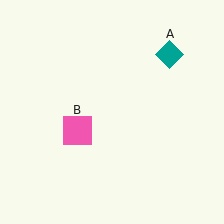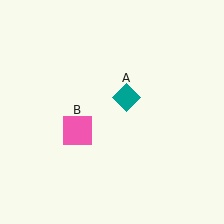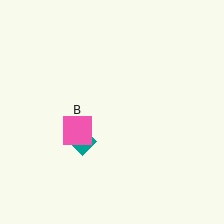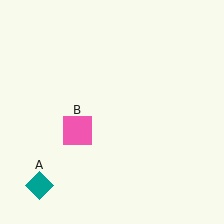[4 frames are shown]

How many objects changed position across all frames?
1 object changed position: teal diamond (object A).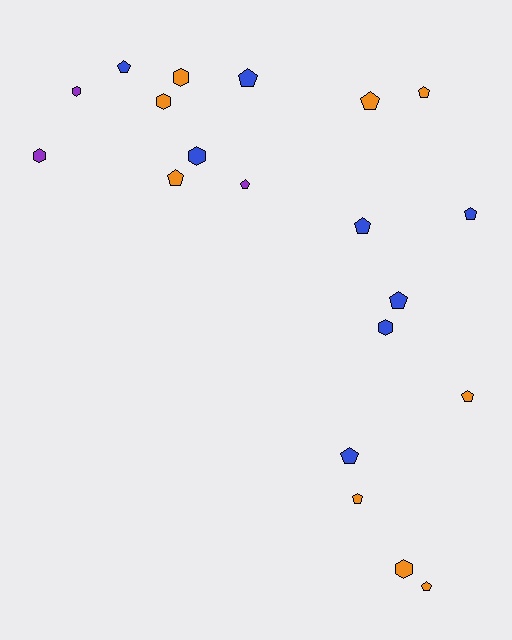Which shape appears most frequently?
Pentagon, with 13 objects.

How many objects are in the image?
There are 20 objects.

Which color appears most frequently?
Orange, with 9 objects.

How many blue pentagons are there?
There are 6 blue pentagons.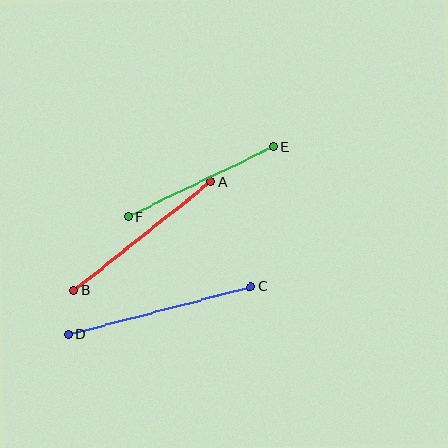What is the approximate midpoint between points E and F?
The midpoint is at approximately (201, 182) pixels.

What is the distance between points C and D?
The distance is approximately 189 pixels.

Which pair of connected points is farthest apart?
Points C and D are farthest apart.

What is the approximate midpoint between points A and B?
The midpoint is at approximately (142, 236) pixels.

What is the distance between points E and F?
The distance is approximately 161 pixels.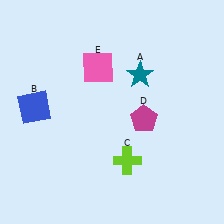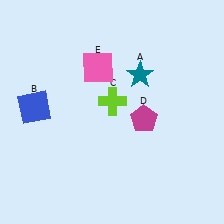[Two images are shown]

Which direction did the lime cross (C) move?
The lime cross (C) moved up.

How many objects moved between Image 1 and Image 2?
1 object moved between the two images.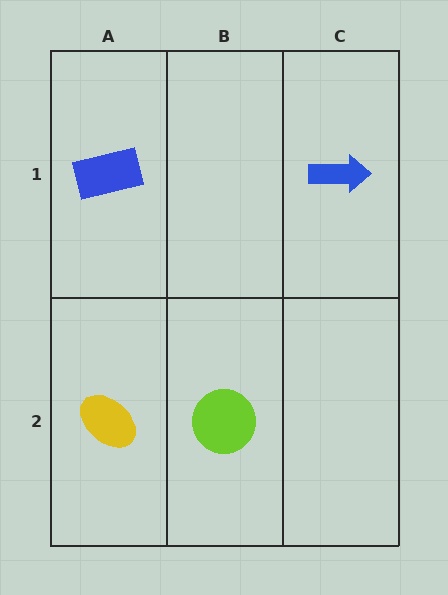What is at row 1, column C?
A blue arrow.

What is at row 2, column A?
A yellow ellipse.